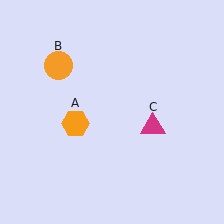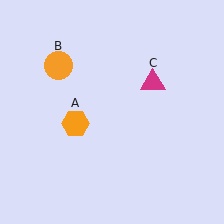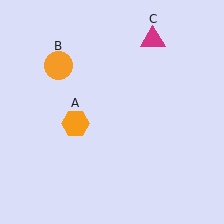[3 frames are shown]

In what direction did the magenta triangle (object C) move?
The magenta triangle (object C) moved up.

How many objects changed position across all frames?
1 object changed position: magenta triangle (object C).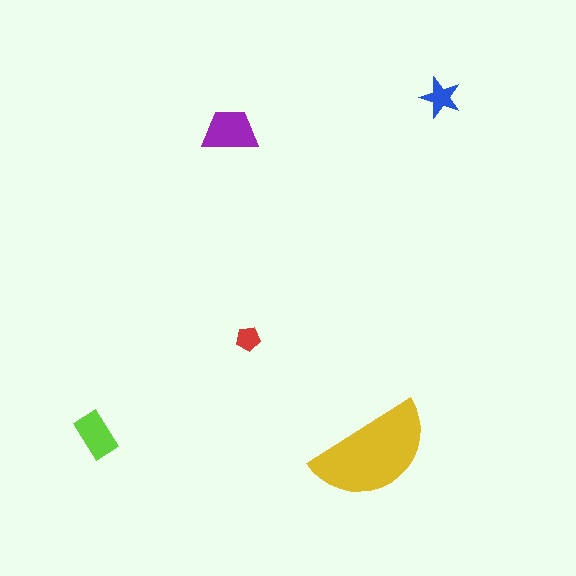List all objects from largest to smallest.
The yellow semicircle, the purple trapezoid, the lime rectangle, the blue star, the red pentagon.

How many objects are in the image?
There are 5 objects in the image.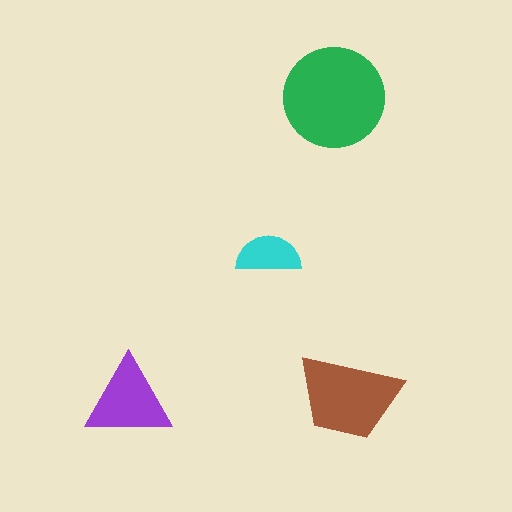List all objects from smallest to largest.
The cyan semicircle, the purple triangle, the brown trapezoid, the green circle.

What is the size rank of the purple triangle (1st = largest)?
3rd.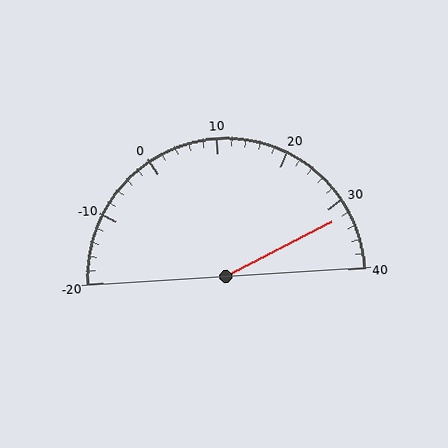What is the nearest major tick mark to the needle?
The nearest major tick mark is 30.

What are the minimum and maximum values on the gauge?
The gauge ranges from -20 to 40.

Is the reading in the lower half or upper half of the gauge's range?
The reading is in the upper half of the range (-20 to 40).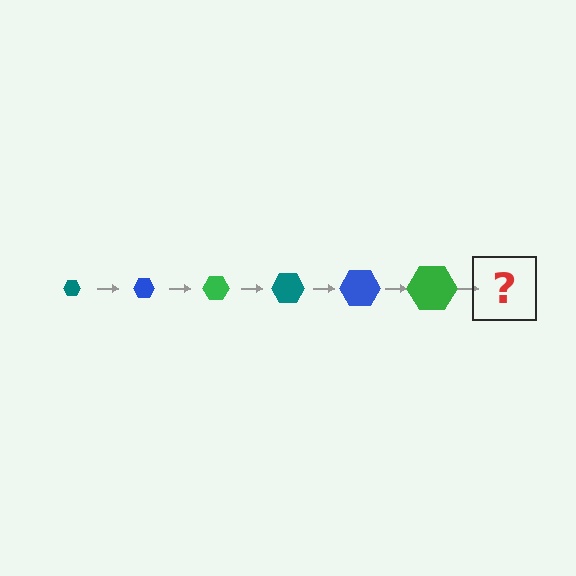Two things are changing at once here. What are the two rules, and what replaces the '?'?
The two rules are that the hexagon grows larger each step and the color cycles through teal, blue, and green. The '?' should be a teal hexagon, larger than the previous one.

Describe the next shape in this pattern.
It should be a teal hexagon, larger than the previous one.